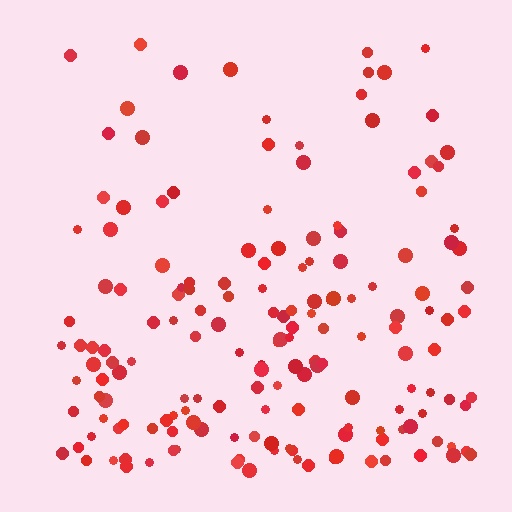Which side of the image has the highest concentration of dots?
The bottom.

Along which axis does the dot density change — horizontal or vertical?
Vertical.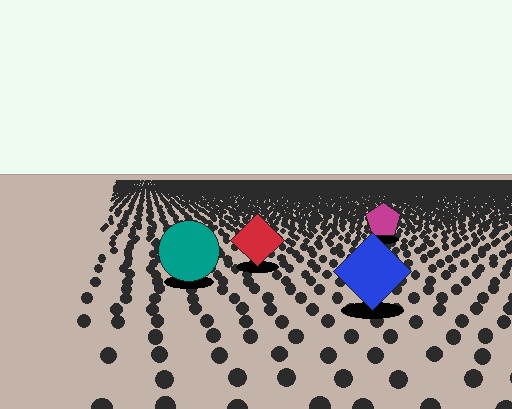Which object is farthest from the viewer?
The magenta pentagon is farthest from the viewer. It appears smaller and the ground texture around it is denser.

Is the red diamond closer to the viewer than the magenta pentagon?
Yes. The red diamond is closer — you can tell from the texture gradient: the ground texture is coarser near it.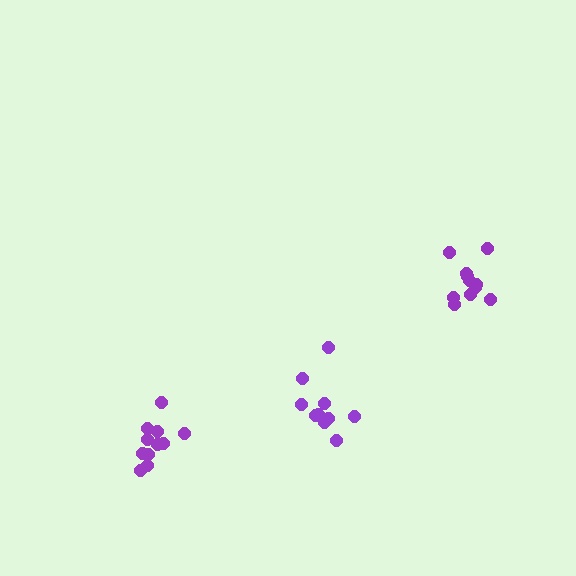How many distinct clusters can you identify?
There are 3 distinct clusters.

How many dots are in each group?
Group 1: 11 dots, Group 2: 10 dots, Group 3: 11 dots (32 total).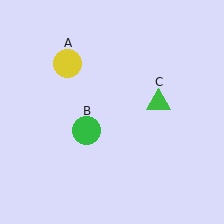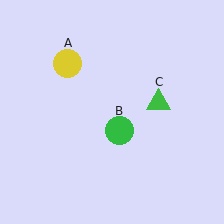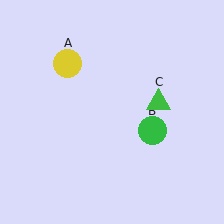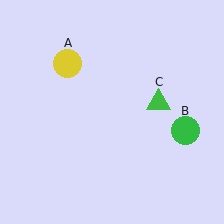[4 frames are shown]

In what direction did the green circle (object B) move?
The green circle (object B) moved right.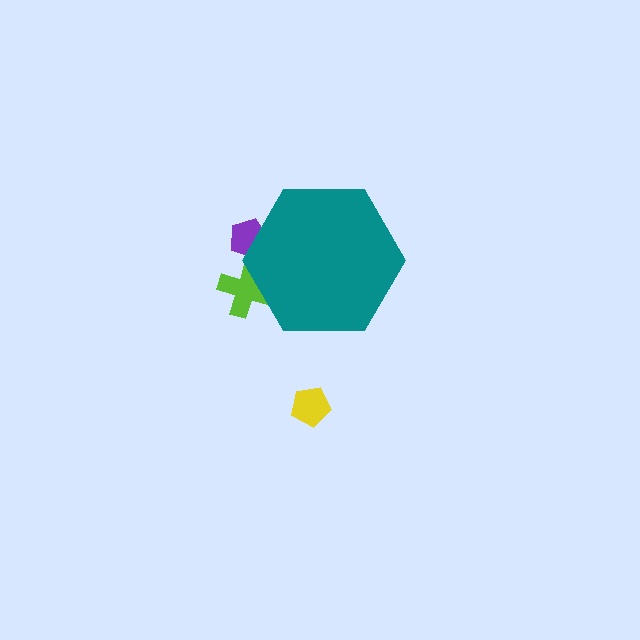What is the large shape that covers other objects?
A teal hexagon.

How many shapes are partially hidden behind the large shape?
2 shapes are partially hidden.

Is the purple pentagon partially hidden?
Yes, the purple pentagon is partially hidden behind the teal hexagon.